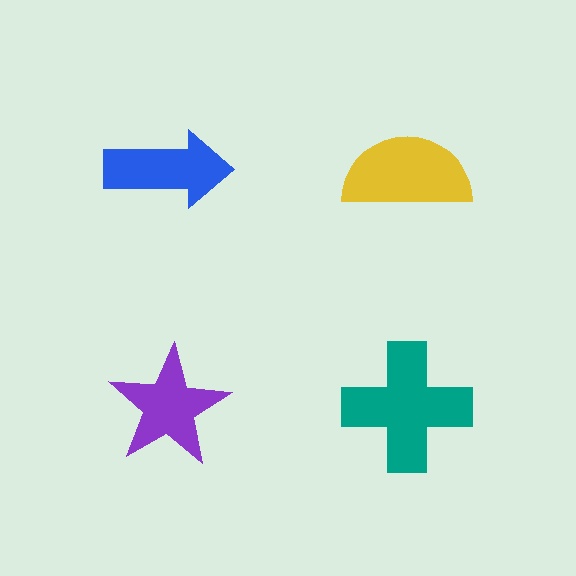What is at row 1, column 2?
A yellow semicircle.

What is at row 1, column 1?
A blue arrow.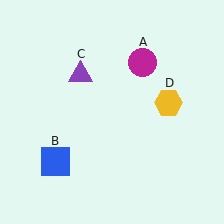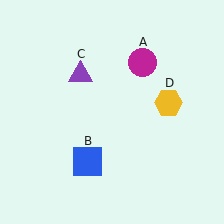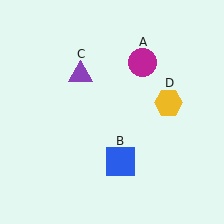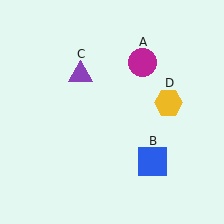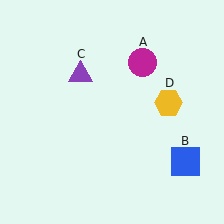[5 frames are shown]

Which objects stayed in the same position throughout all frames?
Magenta circle (object A) and purple triangle (object C) and yellow hexagon (object D) remained stationary.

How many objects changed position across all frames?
1 object changed position: blue square (object B).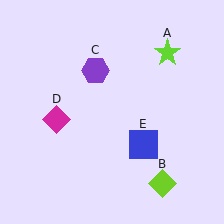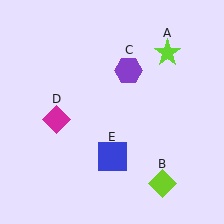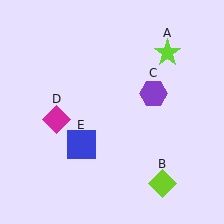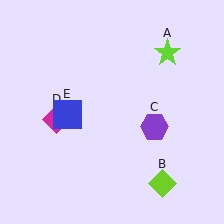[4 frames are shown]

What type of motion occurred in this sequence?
The purple hexagon (object C), blue square (object E) rotated clockwise around the center of the scene.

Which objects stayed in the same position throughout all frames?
Lime star (object A) and lime diamond (object B) and magenta diamond (object D) remained stationary.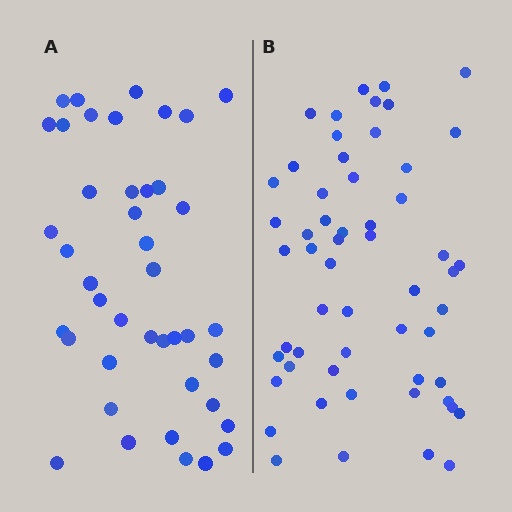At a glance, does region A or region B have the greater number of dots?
Region B (the right region) has more dots.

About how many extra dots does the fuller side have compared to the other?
Region B has approximately 15 more dots than region A.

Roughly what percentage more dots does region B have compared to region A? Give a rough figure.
About 35% more.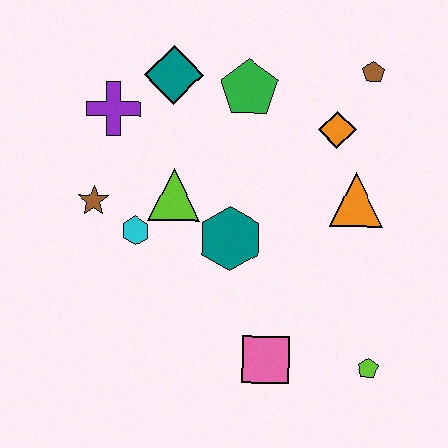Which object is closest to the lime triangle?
The cyan hexagon is closest to the lime triangle.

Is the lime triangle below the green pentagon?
Yes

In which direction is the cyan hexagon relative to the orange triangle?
The cyan hexagon is to the left of the orange triangle.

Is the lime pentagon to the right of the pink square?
Yes